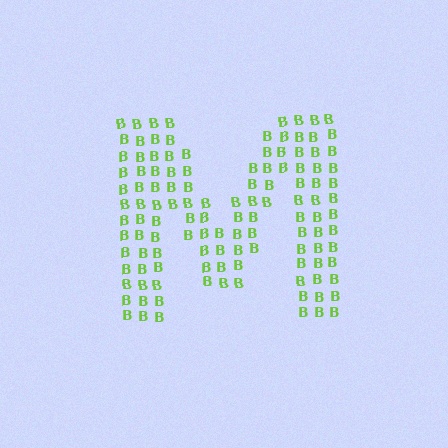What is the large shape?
The large shape is the letter M.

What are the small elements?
The small elements are letter B's.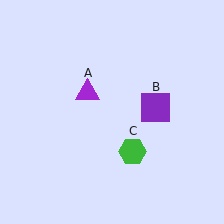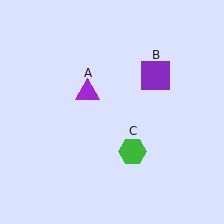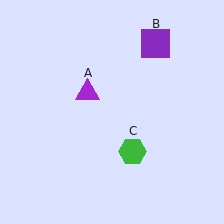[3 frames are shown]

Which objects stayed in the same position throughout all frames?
Purple triangle (object A) and green hexagon (object C) remained stationary.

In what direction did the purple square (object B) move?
The purple square (object B) moved up.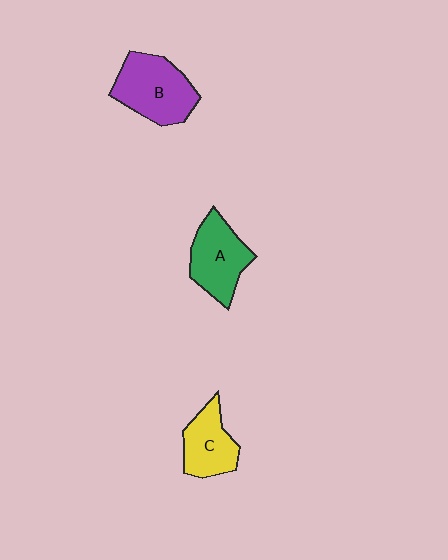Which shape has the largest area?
Shape B (purple).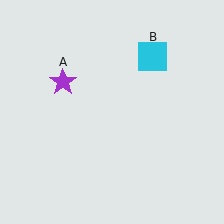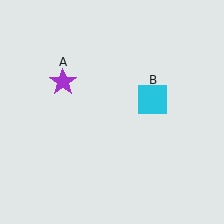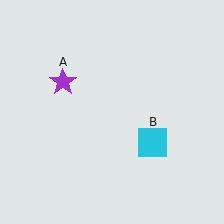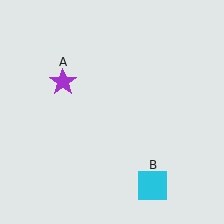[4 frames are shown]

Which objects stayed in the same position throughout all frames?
Purple star (object A) remained stationary.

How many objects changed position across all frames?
1 object changed position: cyan square (object B).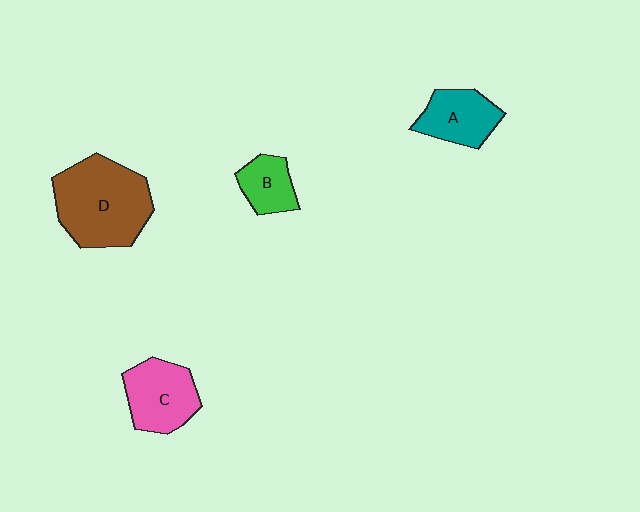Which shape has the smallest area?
Shape B (green).